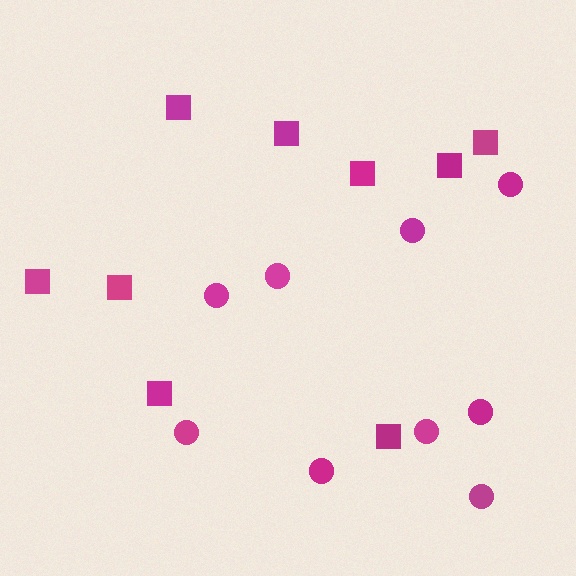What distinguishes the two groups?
There are 2 groups: one group of squares (9) and one group of circles (9).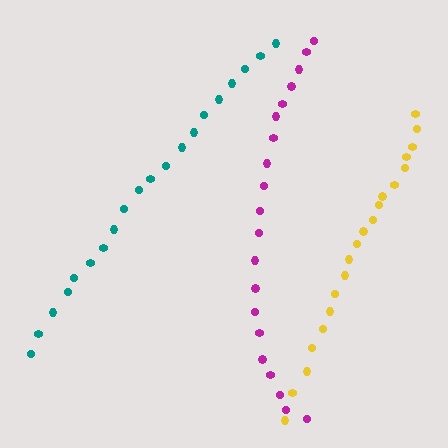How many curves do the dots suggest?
There are 3 distinct paths.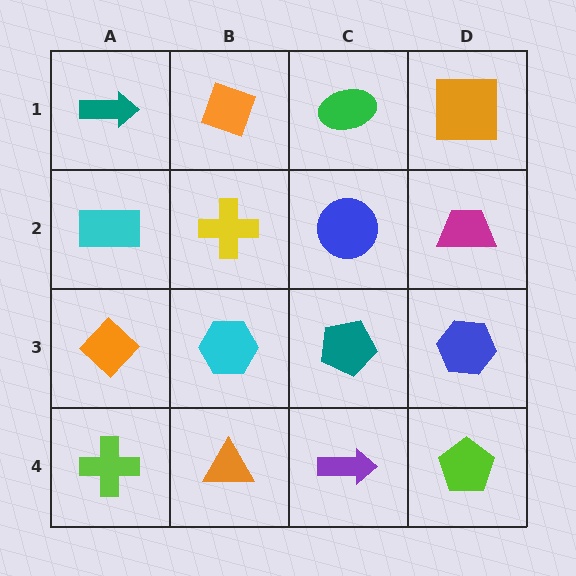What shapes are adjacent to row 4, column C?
A teal pentagon (row 3, column C), an orange triangle (row 4, column B), a lime pentagon (row 4, column D).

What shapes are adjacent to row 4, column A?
An orange diamond (row 3, column A), an orange triangle (row 4, column B).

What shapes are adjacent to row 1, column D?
A magenta trapezoid (row 2, column D), a green ellipse (row 1, column C).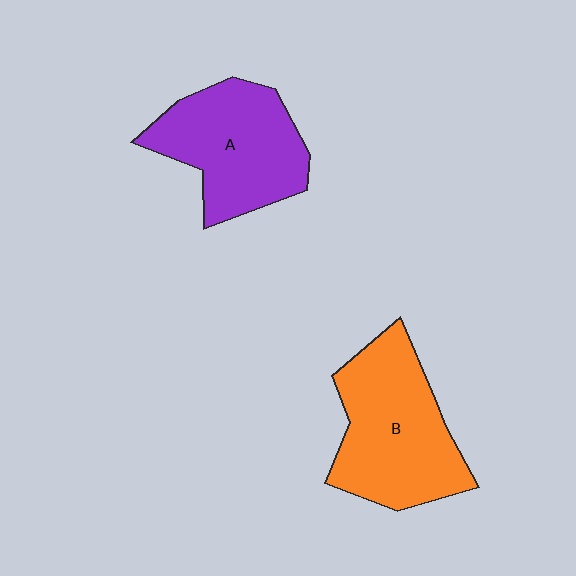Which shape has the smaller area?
Shape A (purple).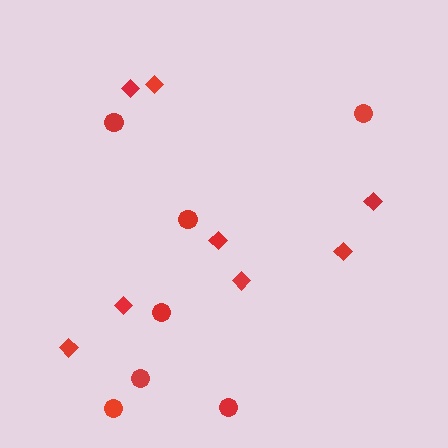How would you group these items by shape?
There are 2 groups: one group of diamonds (8) and one group of circles (7).